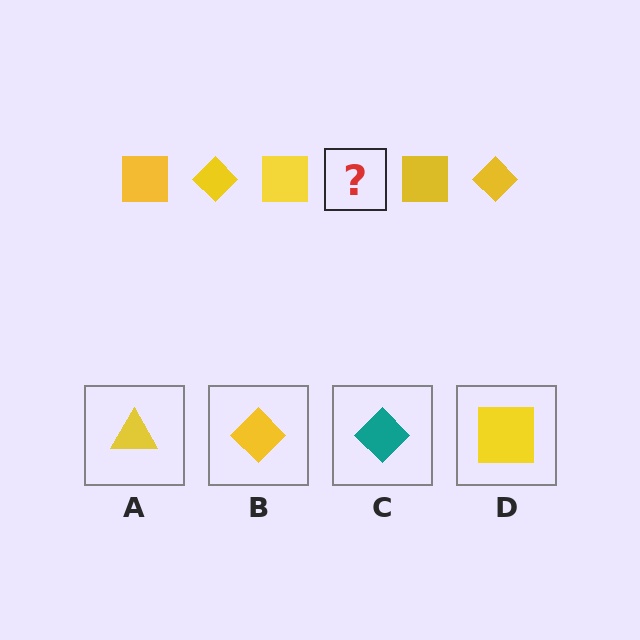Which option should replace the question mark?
Option B.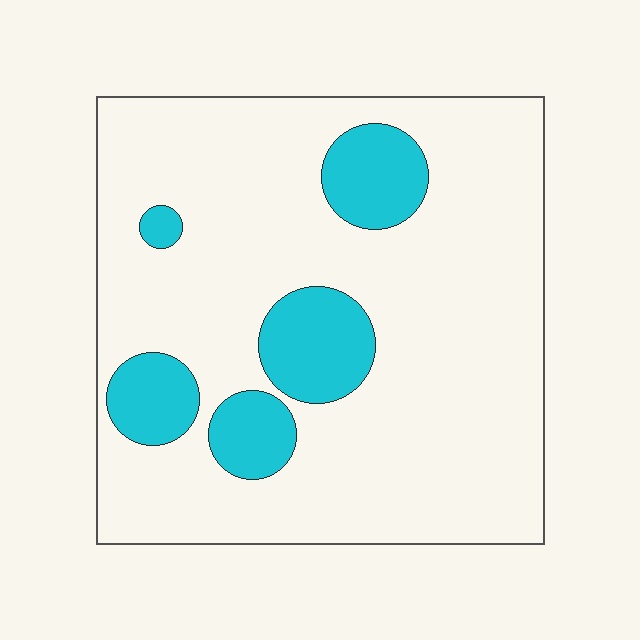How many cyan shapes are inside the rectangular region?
5.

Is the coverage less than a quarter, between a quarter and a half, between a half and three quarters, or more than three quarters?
Less than a quarter.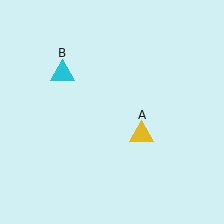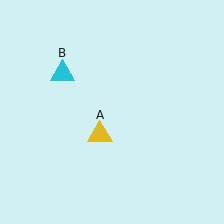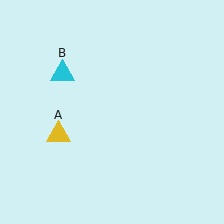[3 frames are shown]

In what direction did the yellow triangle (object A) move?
The yellow triangle (object A) moved left.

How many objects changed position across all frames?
1 object changed position: yellow triangle (object A).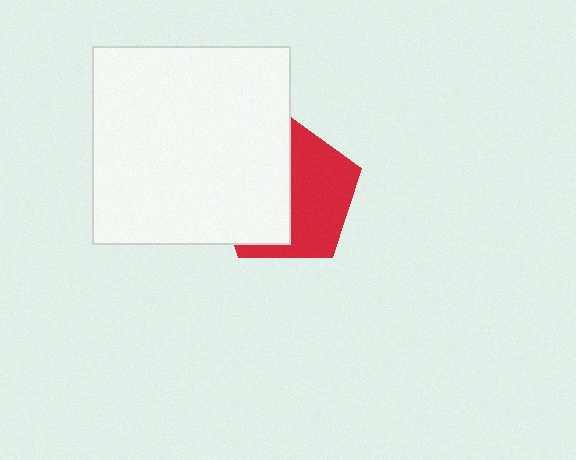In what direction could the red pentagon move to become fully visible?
The red pentagon could move right. That would shift it out from behind the white square entirely.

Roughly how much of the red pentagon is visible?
About half of it is visible (roughly 49%).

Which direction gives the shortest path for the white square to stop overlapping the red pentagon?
Moving left gives the shortest separation.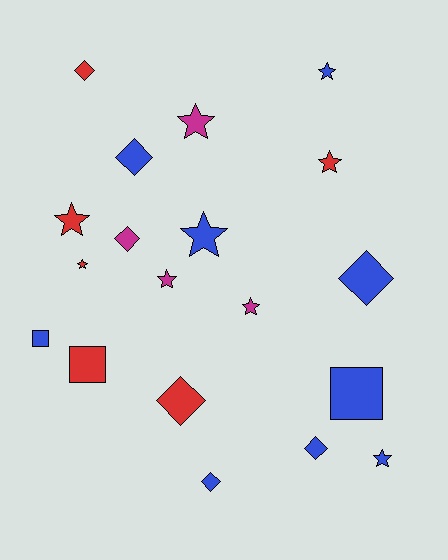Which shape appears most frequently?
Star, with 9 objects.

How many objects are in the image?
There are 19 objects.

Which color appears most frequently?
Blue, with 9 objects.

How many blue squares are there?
There are 2 blue squares.